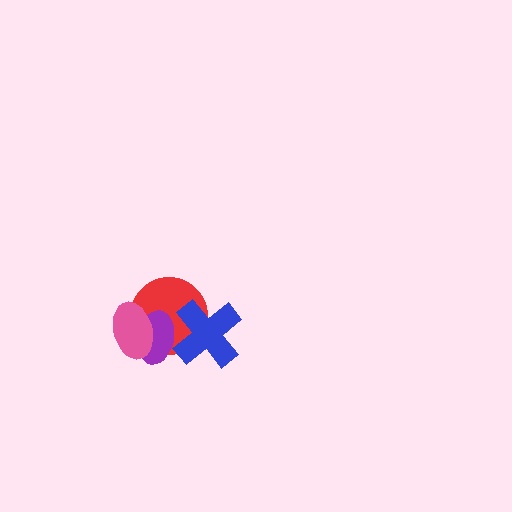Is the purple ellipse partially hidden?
Yes, it is partially covered by another shape.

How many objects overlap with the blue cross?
2 objects overlap with the blue cross.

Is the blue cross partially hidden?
Yes, it is partially covered by another shape.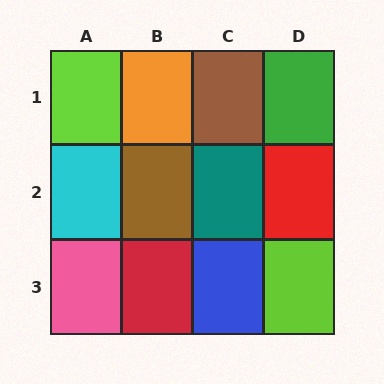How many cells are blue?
1 cell is blue.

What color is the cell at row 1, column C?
Brown.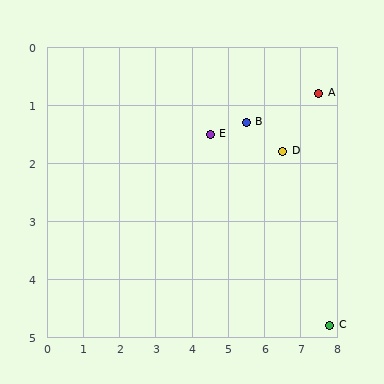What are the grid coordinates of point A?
Point A is at approximately (7.5, 0.8).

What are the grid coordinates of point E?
Point E is at approximately (4.5, 1.5).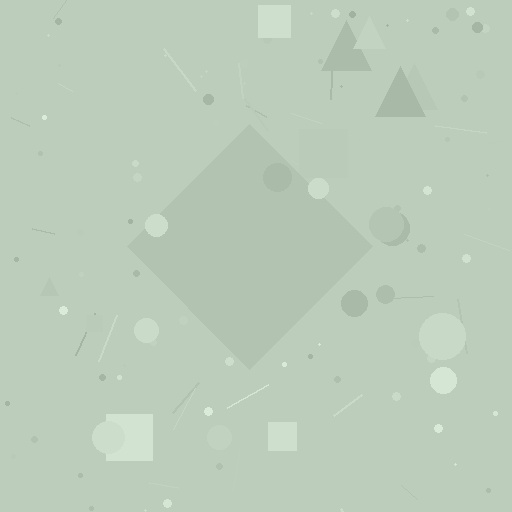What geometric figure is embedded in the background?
A diamond is embedded in the background.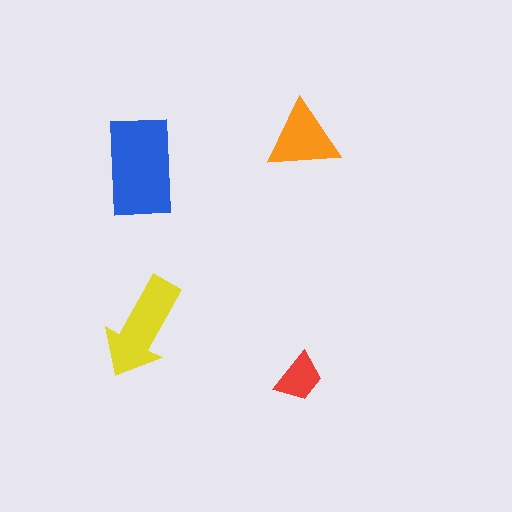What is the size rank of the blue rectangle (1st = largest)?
1st.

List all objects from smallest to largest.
The red trapezoid, the orange triangle, the yellow arrow, the blue rectangle.